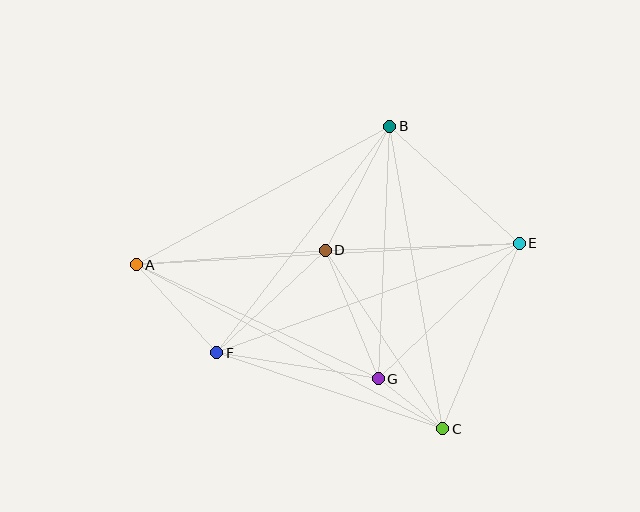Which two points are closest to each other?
Points C and G are closest to each other.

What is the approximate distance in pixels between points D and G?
The distance between D and G is approximately 139 pixels.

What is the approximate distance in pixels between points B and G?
The distance between B and G is approximately 253 pixels.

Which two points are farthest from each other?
Points A and E are farthest from each other.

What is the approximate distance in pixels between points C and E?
The distance between C and E is approximately 201 pixels.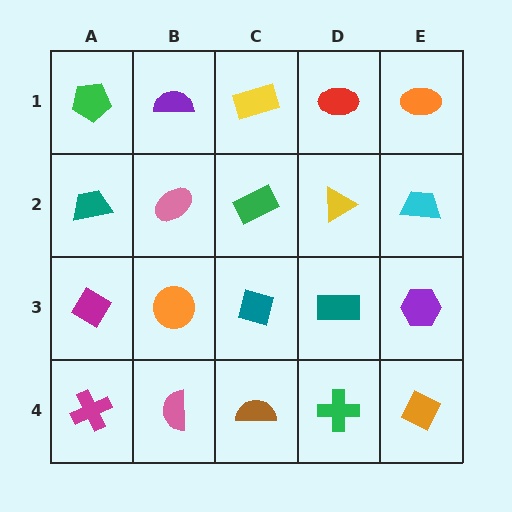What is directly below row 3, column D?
A green cross.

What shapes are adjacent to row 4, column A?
A magenta diamond (row 3, column A), a pink semicircle (row 4, column B).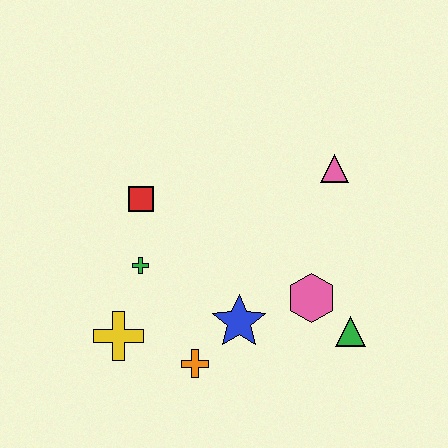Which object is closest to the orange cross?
The blue star is closest to the orange cross.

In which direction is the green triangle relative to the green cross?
The green triangle is to the right of the green cross.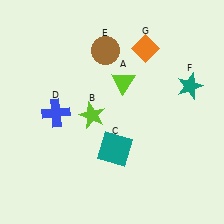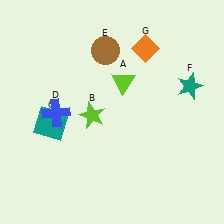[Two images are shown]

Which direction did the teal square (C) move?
The teal square (C) moved left.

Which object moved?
The teal square (C) moved left.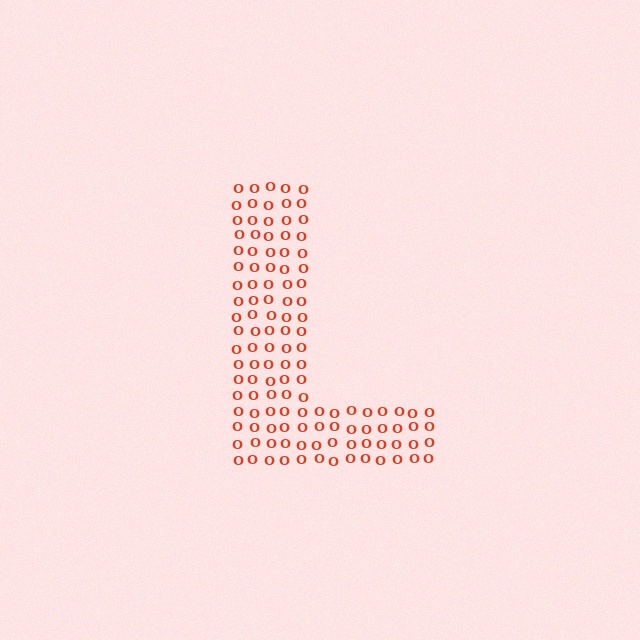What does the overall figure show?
The overall figure shows the letter L.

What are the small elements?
The small elements are letter O's.